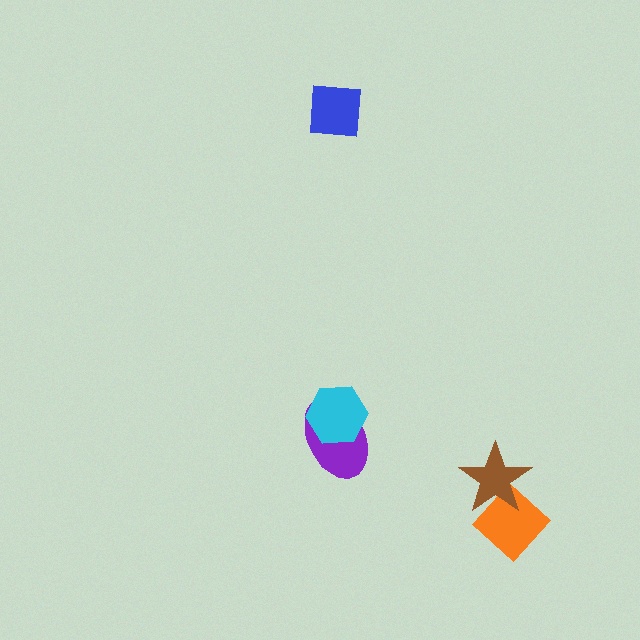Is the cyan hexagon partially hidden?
No, no other shape covers it.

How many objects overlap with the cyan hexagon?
1 object overlaps with the cyan hexagon.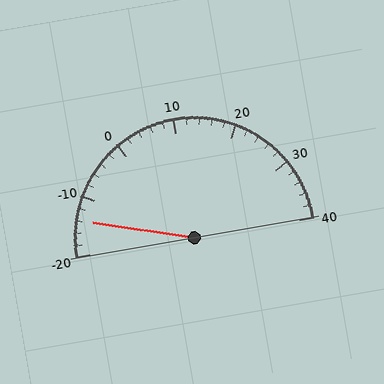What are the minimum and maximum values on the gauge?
The gauge ranges from -20 to 40.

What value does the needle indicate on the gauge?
The needle indicates approximately -14.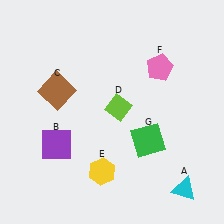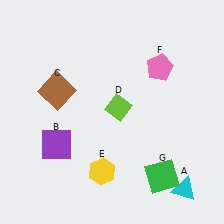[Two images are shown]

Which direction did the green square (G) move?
The green square (G) moved down.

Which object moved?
The green square (G) moved down.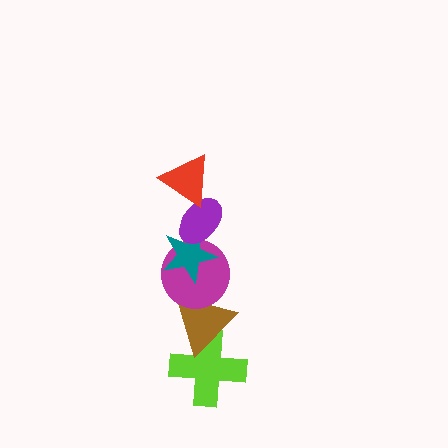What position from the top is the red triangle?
The red triangle is 1st from the top.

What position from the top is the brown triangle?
The brown triangle is 5th from the top.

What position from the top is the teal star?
The teal star is 3rd from the top.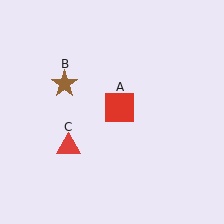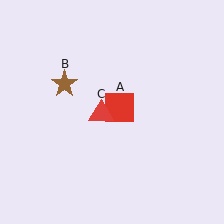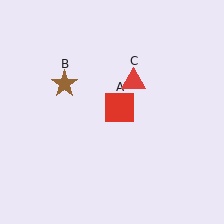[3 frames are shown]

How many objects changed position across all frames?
1 object changed position: red triangle (object C).